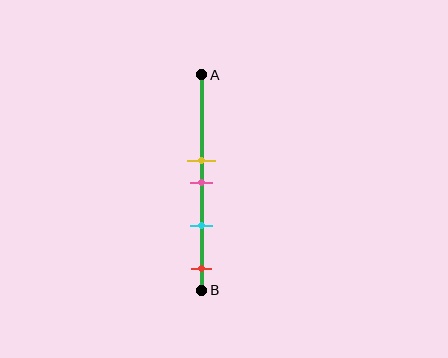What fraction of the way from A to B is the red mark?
The red mark is approximately 90% (0.9) of the way from A to B.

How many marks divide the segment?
There are 4 marks dividing the segment.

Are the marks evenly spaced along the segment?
No, the marks are not evenly spaced.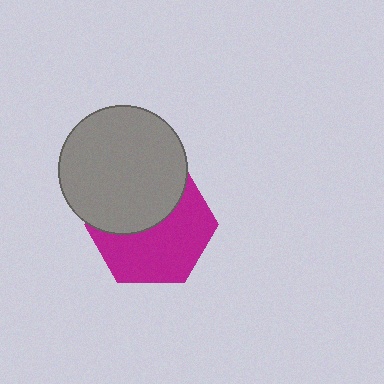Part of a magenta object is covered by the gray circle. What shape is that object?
It is a hexagon.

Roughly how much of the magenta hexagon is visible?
About half of it is visible (roughly 57%).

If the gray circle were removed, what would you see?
You would see the complete magenta hexagon.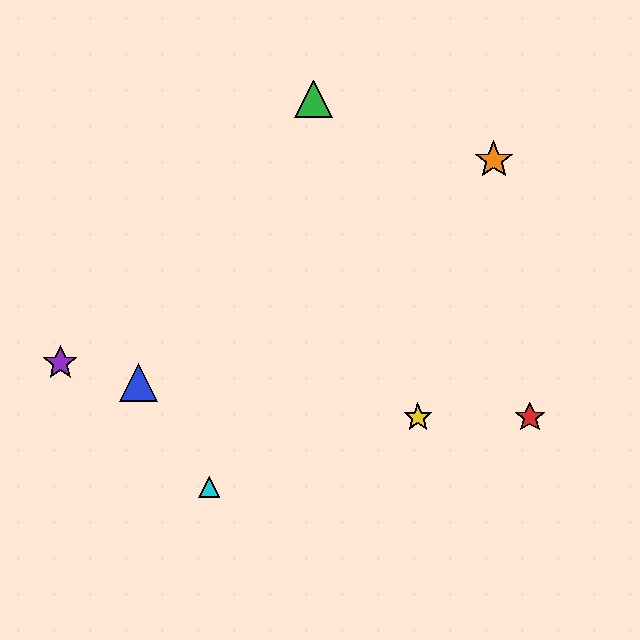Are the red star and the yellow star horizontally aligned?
Yes, both are at y≈417.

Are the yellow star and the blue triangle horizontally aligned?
No, the yellow star is at y≈417 and the blue triangle is at y≈382.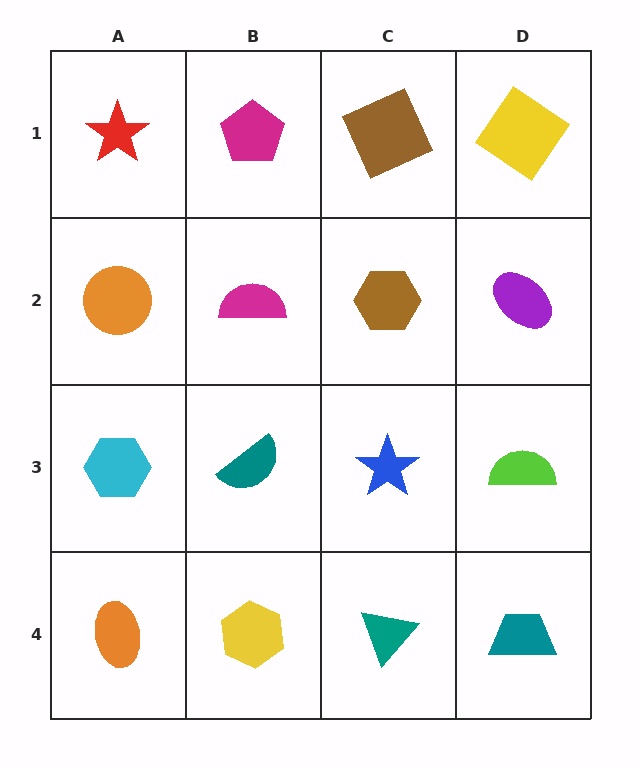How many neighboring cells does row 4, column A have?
2.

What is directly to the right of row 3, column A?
A teal semicircle.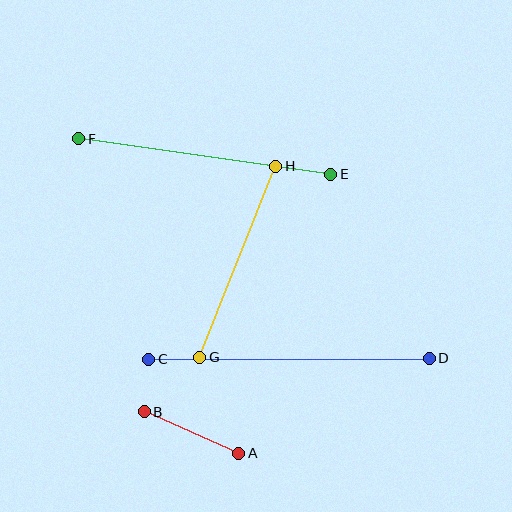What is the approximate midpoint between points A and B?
The midpoint is at approximately (192, 433) pixels.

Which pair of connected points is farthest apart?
Points C and D are farthest apart.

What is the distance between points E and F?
The distance is approximately 255 pixels.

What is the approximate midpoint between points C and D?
The midpoint is at approximately (289, 359) pixels.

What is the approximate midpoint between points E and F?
The midpoint is at approximately (205, 156) pixels.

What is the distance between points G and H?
The distance is approximately 206 pixels.